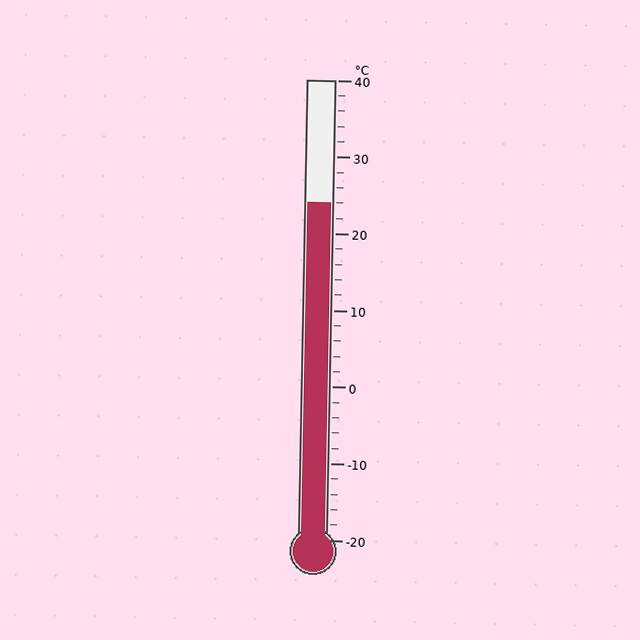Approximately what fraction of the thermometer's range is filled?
The thermometer is filled to approximately 75% of its range.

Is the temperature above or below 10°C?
The temperature is above 10°C.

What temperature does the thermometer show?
The thermometer shows approximately 24°C.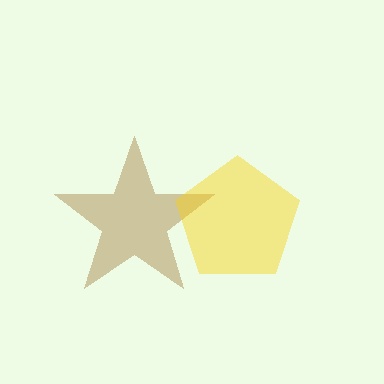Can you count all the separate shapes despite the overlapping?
Yes, there are 2 separate shapes.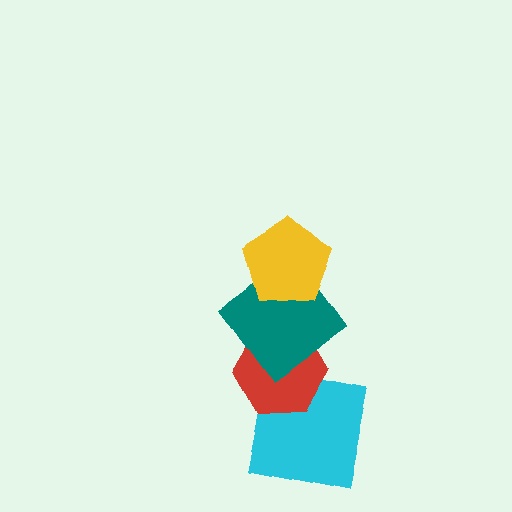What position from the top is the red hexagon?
The red hexagon is 3rd from the top.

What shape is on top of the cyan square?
The red hexagon is on top of the cyan square.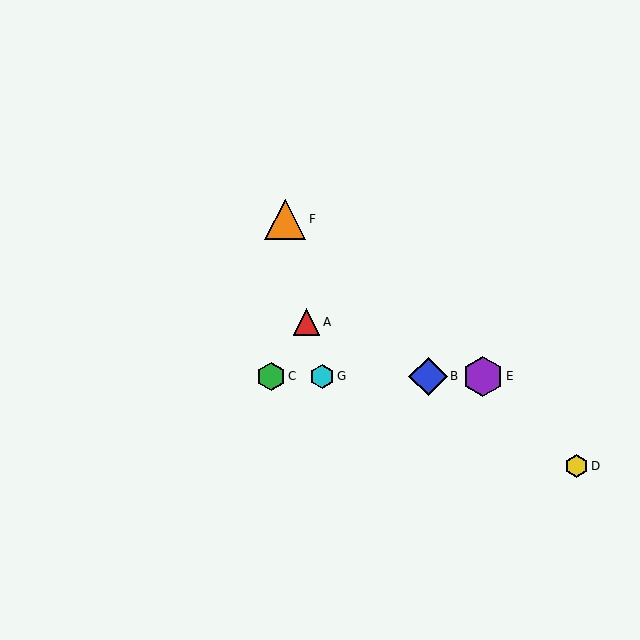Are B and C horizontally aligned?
Yes, both are at y≈376.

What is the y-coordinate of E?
Object E is at y≈376.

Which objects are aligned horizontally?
Objects B, C, E, G are aligned horizontally.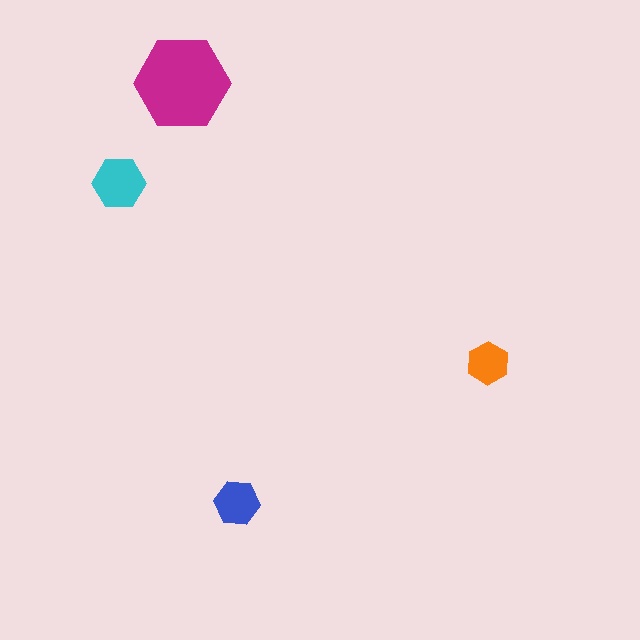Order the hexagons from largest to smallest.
the magenta one, the cyan one, the blue one, the orange one.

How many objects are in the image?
There are 4 objects in the image.